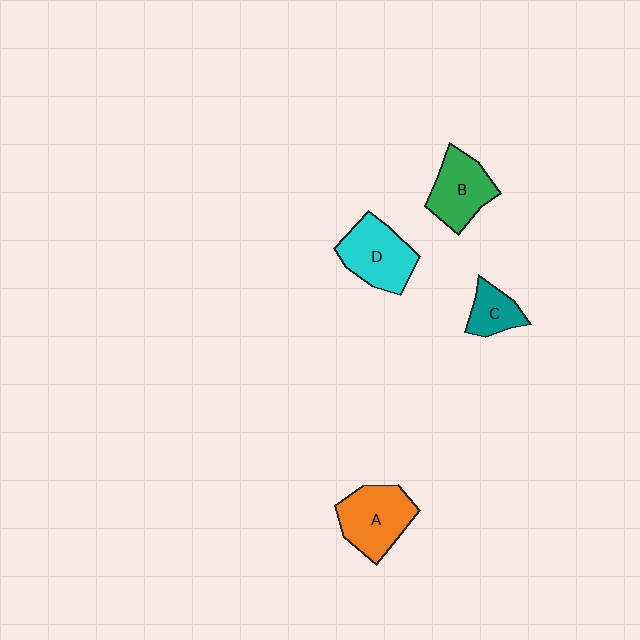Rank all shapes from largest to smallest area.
From largest to smallest: A (orange), D (cyan), B (green), C (teal).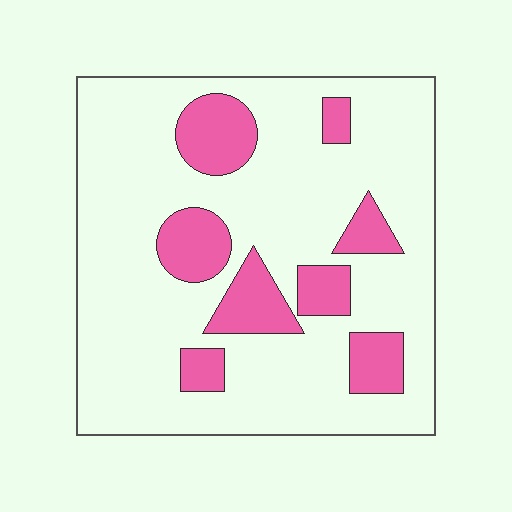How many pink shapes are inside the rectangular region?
8.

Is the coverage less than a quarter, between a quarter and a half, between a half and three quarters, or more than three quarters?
Less than a quarter.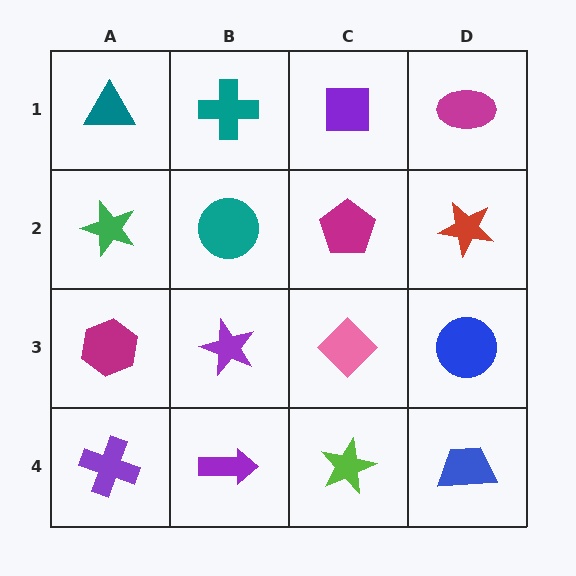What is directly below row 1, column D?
A red star.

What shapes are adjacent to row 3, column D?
A red star (row 2, column D), a blue trapezoid (row 4, column D), a pink diamond (row 3, column C).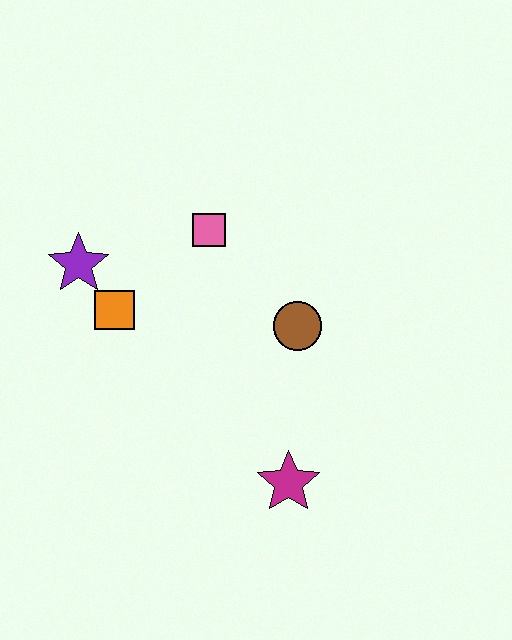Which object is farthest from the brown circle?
The purple star is farthest from the brown circle.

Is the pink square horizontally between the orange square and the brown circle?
Yes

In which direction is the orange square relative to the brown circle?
The orange square is to the left of the brown circle.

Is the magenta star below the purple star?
Yes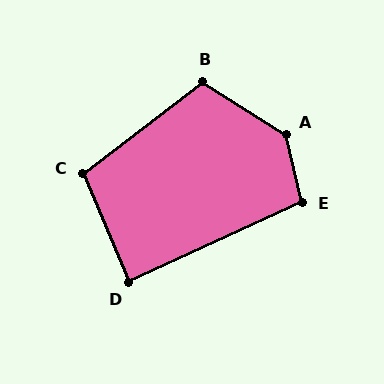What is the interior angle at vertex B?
Approximately 111 degrees (obtuse).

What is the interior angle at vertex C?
Approximately 105 degrees (obtuse).